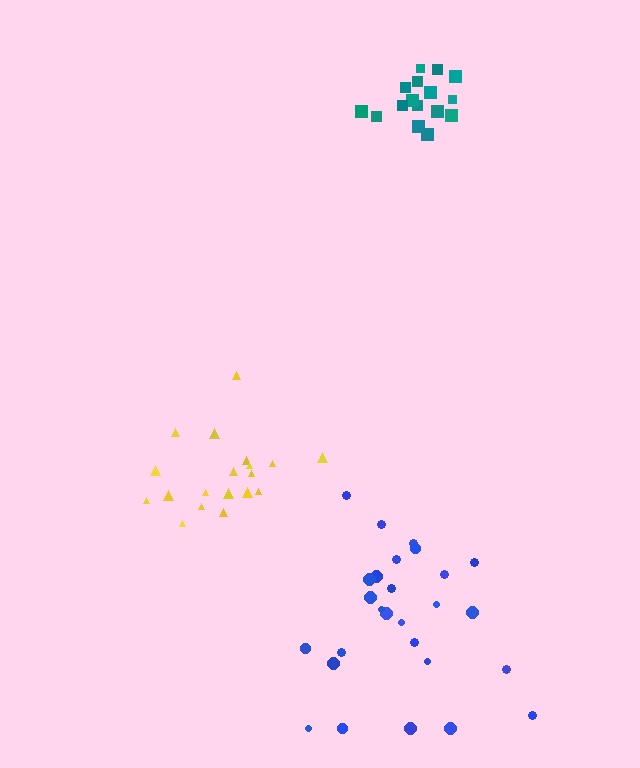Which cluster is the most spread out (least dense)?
Blue.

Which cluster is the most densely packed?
Teal.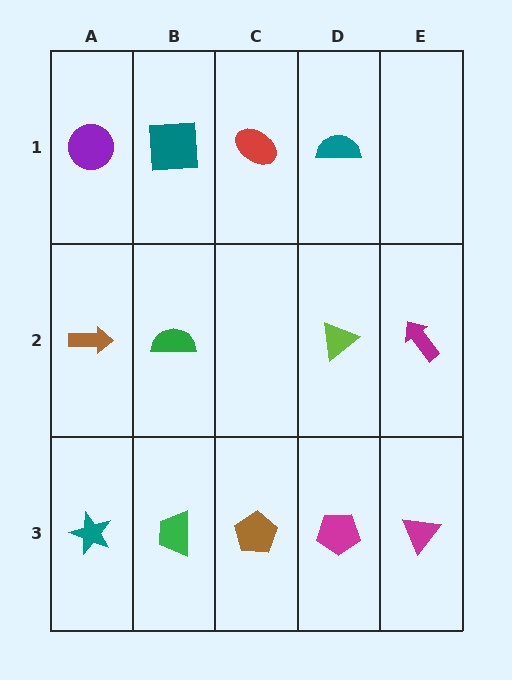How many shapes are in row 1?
4 shapes.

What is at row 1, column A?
A purple circle.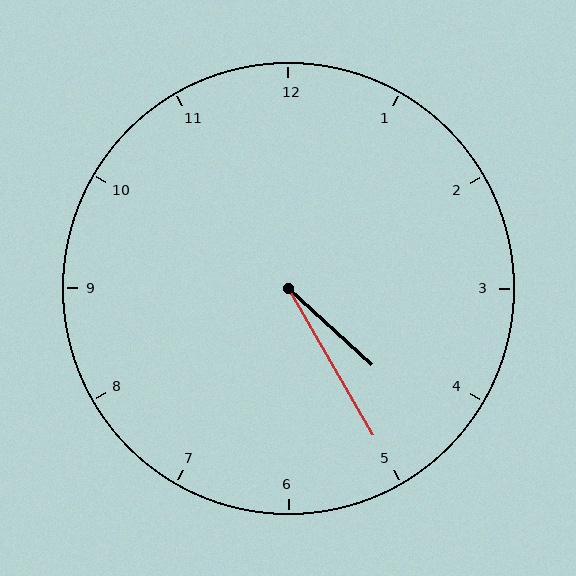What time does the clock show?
4:25.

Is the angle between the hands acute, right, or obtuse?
It is acute.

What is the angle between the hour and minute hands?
Approximately 18 degrees.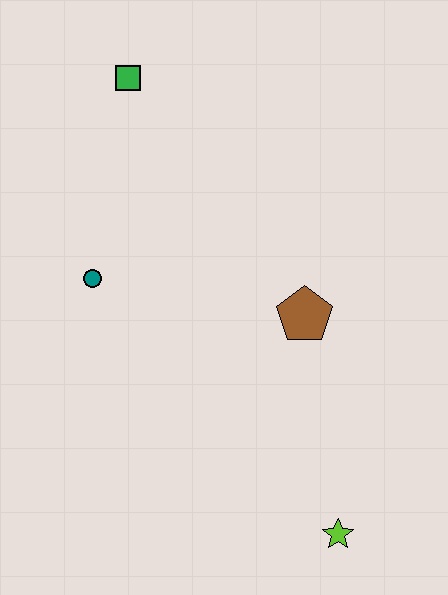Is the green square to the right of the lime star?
No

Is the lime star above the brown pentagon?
No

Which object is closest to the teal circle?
The green square is closest to the teal circle.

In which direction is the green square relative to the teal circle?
The green square is above the teal circle.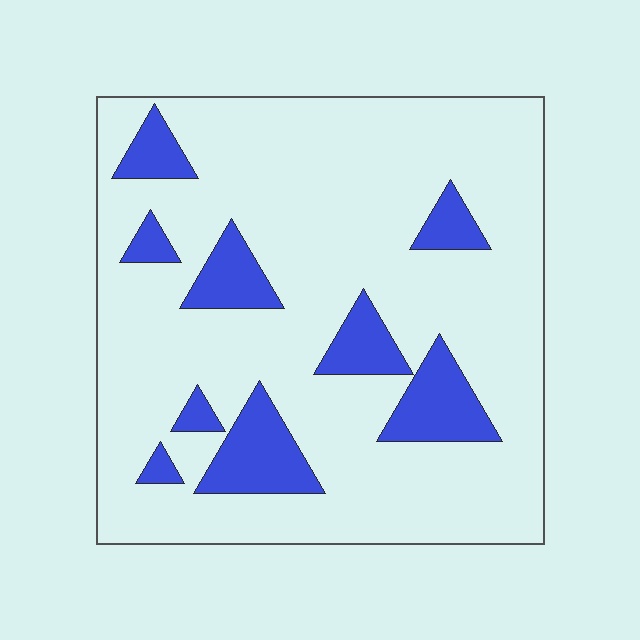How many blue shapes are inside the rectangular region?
9.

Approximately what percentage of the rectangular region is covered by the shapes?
Approximately 15%.